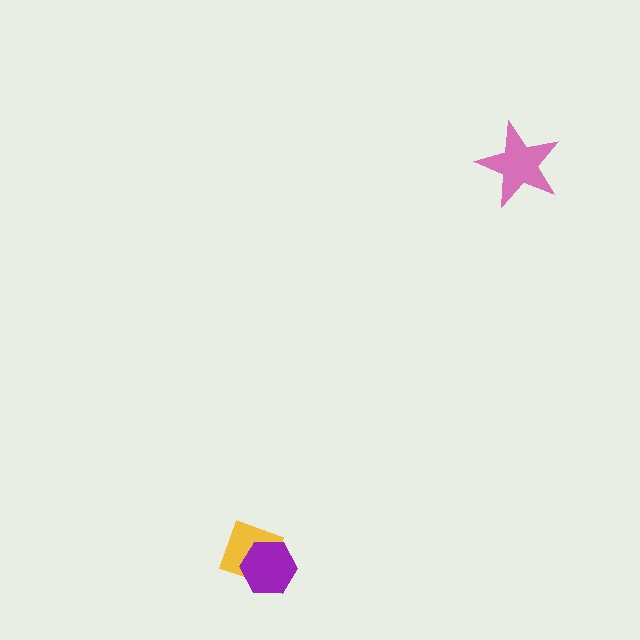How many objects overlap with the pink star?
0 objects overlap with the pink star.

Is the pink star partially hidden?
No, no other shape covers it.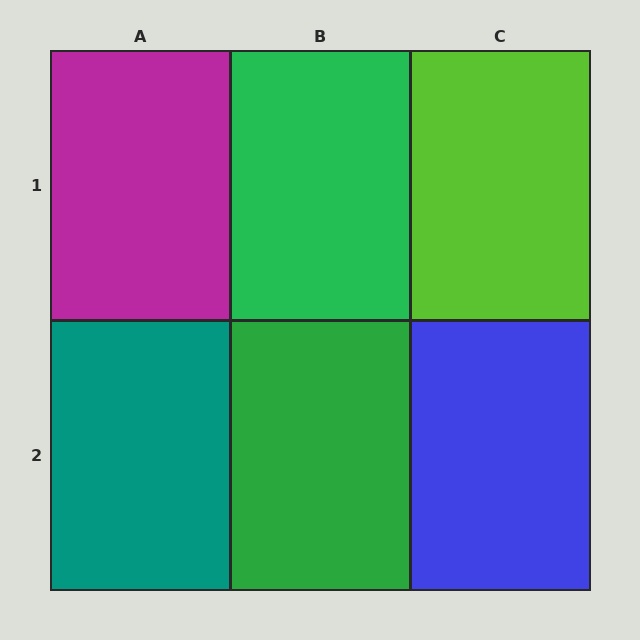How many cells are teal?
1 cell is teal.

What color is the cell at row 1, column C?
Lime.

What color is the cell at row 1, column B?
Green.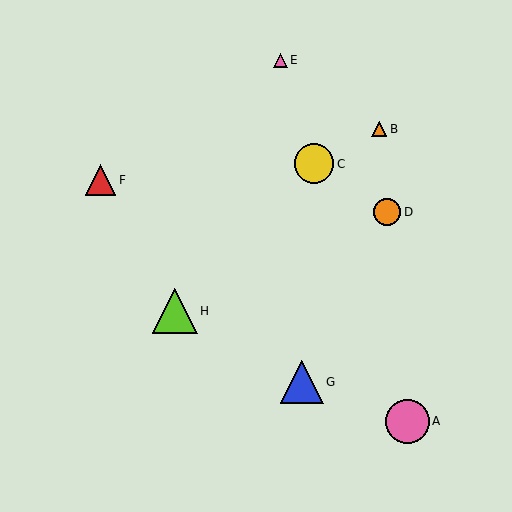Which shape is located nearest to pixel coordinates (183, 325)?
The lime triangle (labeled H) at (175, 311) is nearest to that location.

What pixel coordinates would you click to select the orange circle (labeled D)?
Click at (387, 212) to select the orange circle D.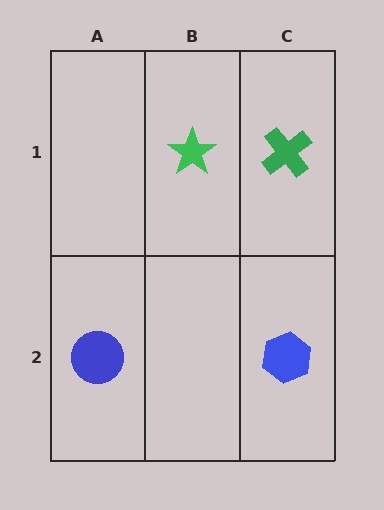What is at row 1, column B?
A green star.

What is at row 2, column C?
A blue hexagon.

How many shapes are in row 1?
2 shapes.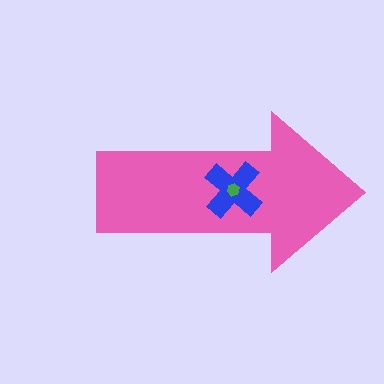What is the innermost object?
The green hexagon.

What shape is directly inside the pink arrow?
The blue cross.